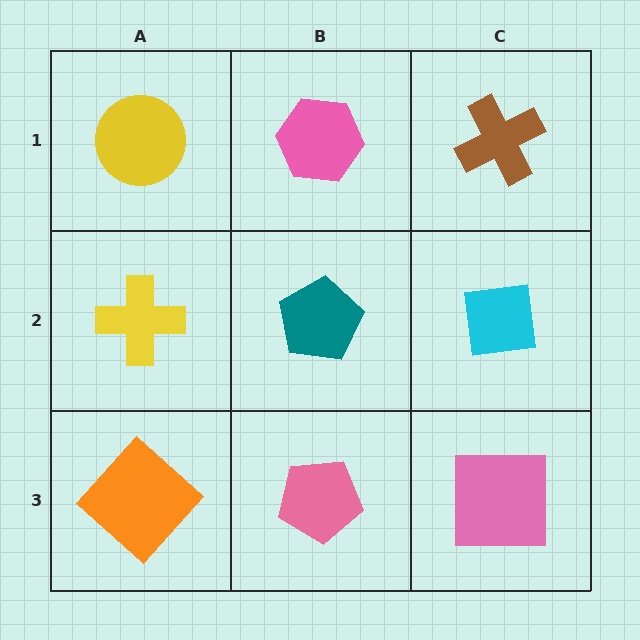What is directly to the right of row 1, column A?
A pink hexagon.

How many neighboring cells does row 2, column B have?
4.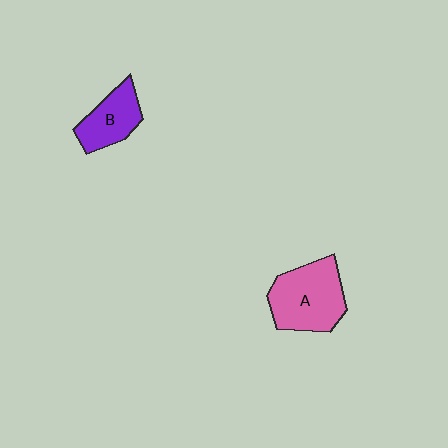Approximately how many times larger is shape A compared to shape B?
Approximately 1.6 times.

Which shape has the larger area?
Shape A (pink).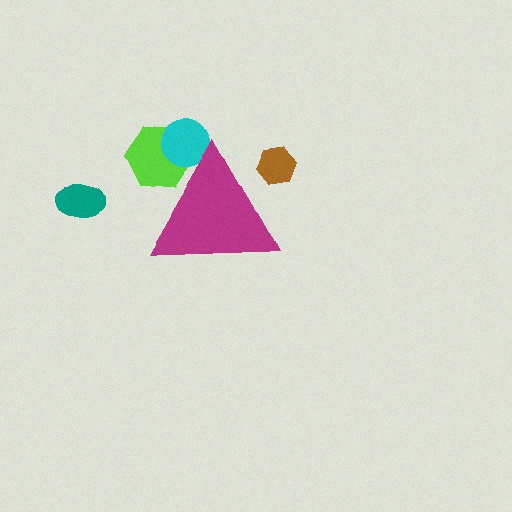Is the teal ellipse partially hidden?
No, the teal ellipse is fully visible.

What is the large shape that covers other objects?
A magenta triangle.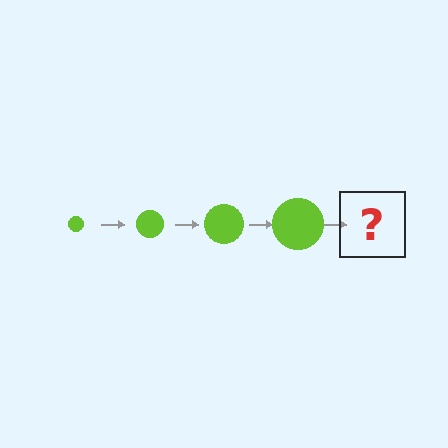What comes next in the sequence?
The next element should be a lime circle, larger than the previous one.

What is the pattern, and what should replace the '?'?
The pattern is that the circle gets progressively larger each step. The '?' should be a lime circle, larger than the previous one.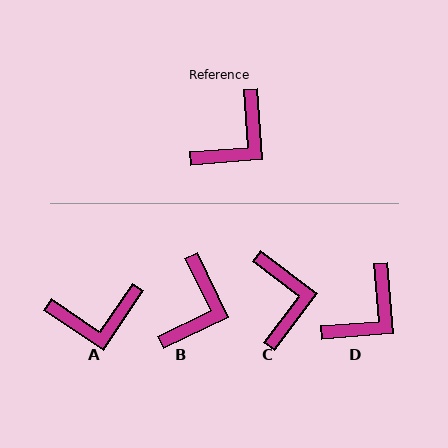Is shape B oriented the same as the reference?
No, it is off by about 22 degrees.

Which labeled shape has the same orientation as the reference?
D.